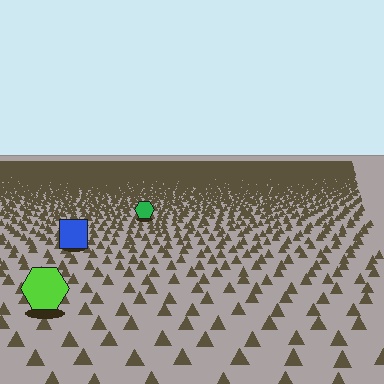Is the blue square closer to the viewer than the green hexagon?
Yes. The blue square is closer — you can tell from the texture gradient: the ground texture is coarser near it.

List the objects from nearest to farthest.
From nearest to farthest: the lime hexagon, the blue square, the green hexagon.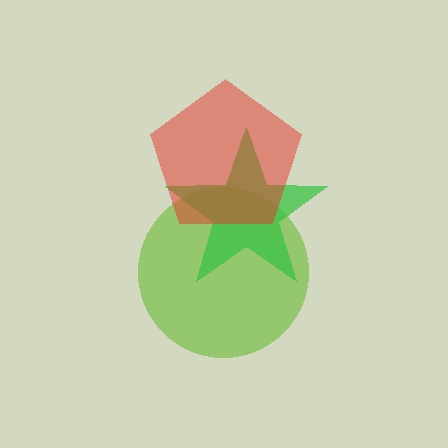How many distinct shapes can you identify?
There are 3 distinct shapes: a lime circle, a green star, a red pentagon.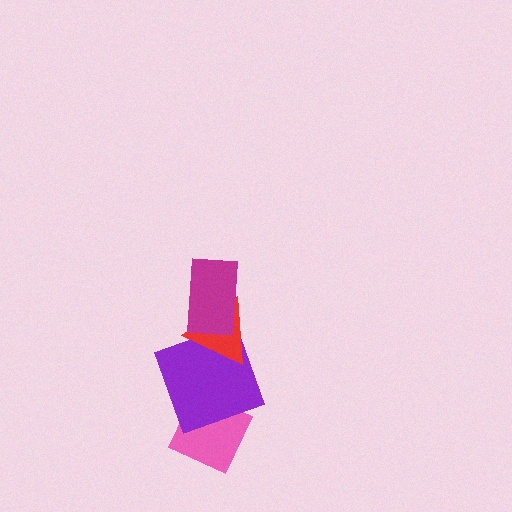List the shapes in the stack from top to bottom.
From top to bottom: the magenta rectangle, the red triangle, the purple square, the pink diamond.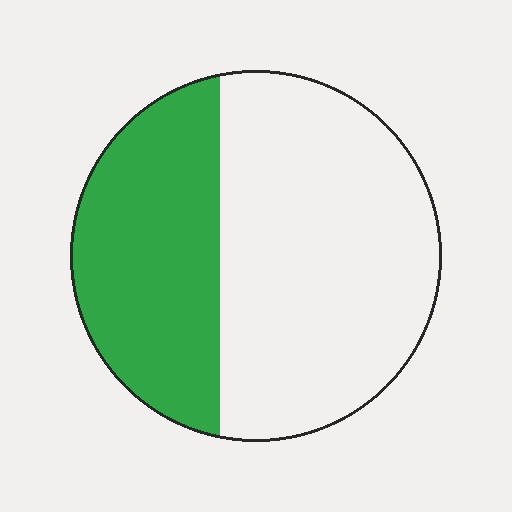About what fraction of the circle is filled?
About three eighths (3/8).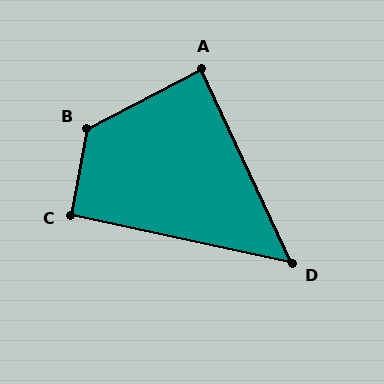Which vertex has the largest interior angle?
B, at approximately 127 degrees.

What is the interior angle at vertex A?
Approximately 88 degrees (approximately right).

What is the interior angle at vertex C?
Approximately 92 degrees (approximately right).